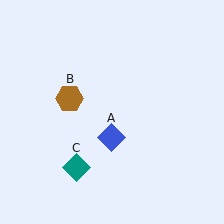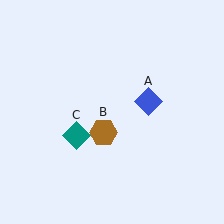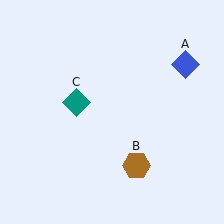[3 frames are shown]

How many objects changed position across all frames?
3 objects changed position: blue diamond (object A), brown hexagon (object B), teal diamond (object C).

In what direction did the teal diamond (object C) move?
The teal diamond (object C) moved up.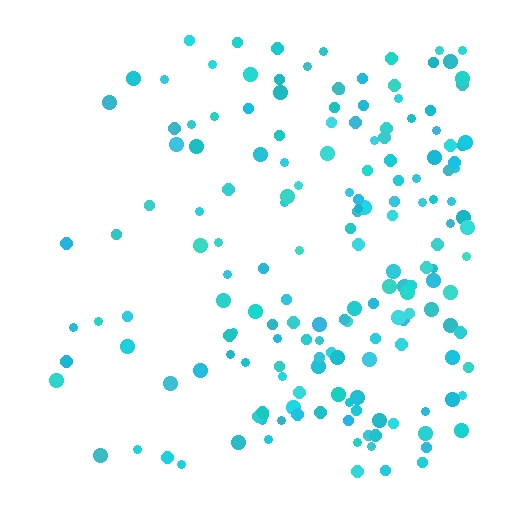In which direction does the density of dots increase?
From left to right, with the right side densest.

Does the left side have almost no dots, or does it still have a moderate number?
Still a moderate number, just noticeably fewer than the right.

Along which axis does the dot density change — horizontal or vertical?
Horizontal.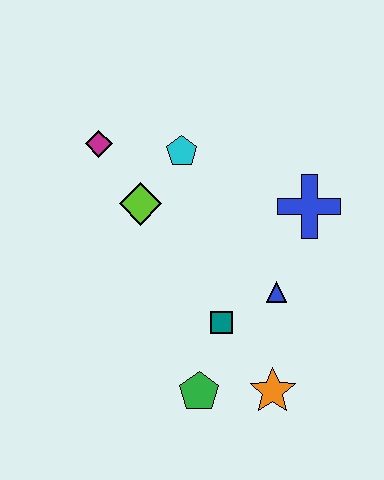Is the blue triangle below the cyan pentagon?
Yes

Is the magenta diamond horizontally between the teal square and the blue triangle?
No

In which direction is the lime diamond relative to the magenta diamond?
The lime diamond is below the magenta diamond.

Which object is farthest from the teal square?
The magenta diamond is farthest from the teal square.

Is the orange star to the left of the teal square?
No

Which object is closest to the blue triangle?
The teal square is closest to the blue triangle.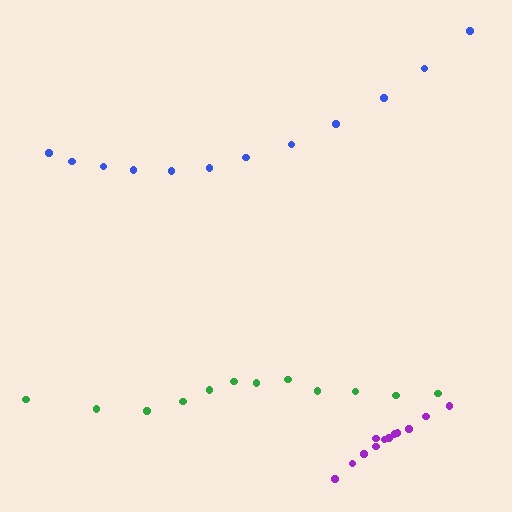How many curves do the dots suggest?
There are 3 distinct paths.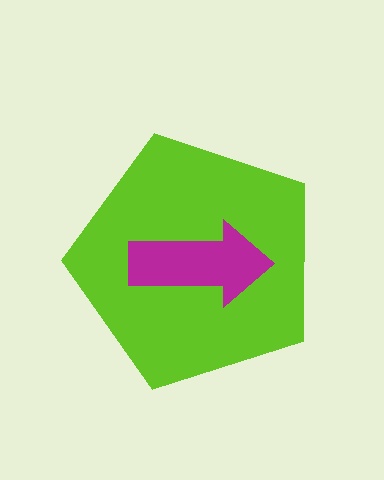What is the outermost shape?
The lime pentagon.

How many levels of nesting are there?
2.